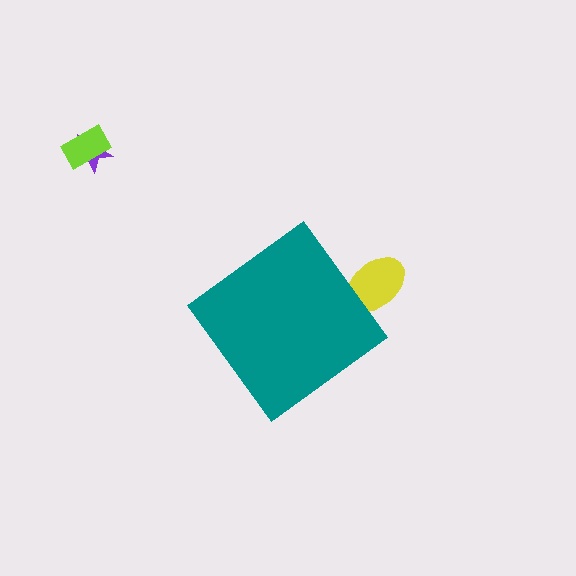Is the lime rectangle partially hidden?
No, the lime rectangle is fully visible.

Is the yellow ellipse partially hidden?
Yes, the yellow ellipse is partially hidden behind the teal diamond.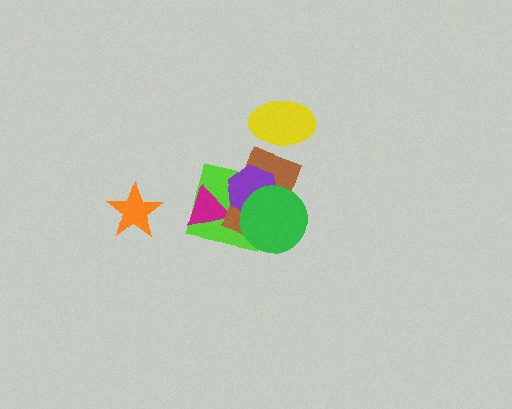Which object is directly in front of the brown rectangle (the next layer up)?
The purple hexagon is directly in front of the brown rectangle.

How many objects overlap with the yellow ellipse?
0 objects overlap with the yellow ellipse.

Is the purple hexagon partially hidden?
Yes, it is partially covered by another shape.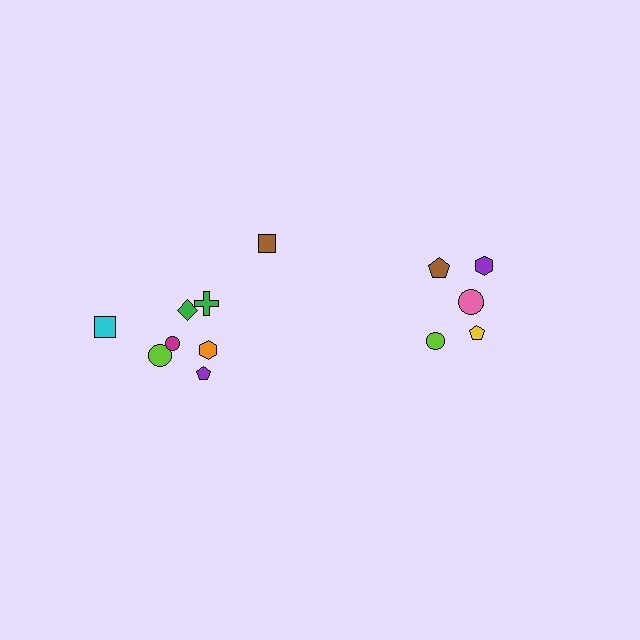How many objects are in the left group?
There are 8 objects.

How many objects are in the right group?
There are 6 objects.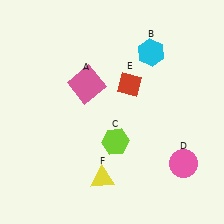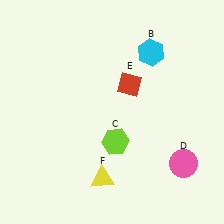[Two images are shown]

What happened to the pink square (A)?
The pink square (A) was removed in Image 2. It was in the top-left area of Image 1.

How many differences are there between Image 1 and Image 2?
There is 1 difference between the two images.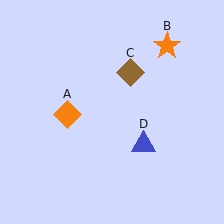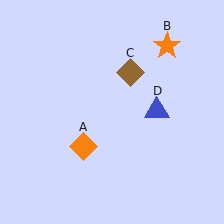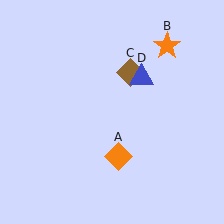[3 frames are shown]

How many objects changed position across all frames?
2 objects changed position: orange diamond (object A), blue triangle (object D).